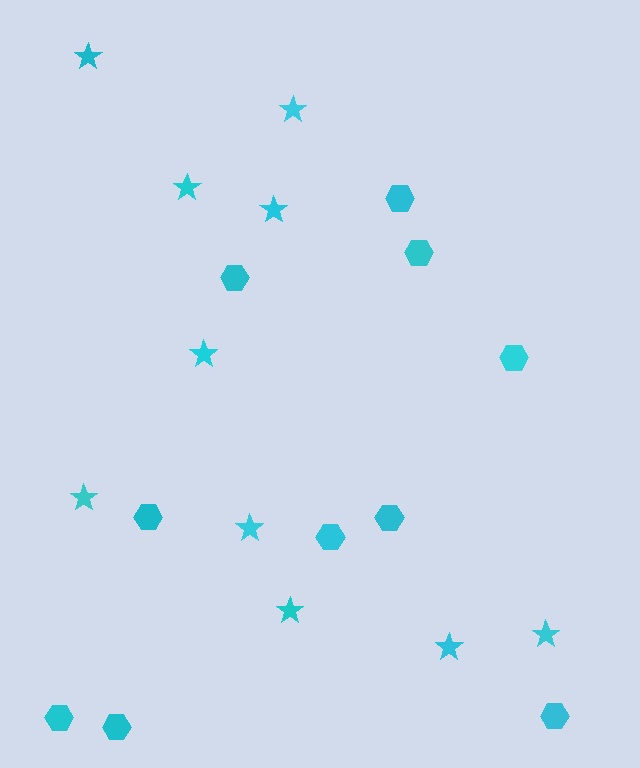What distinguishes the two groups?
There are 2 groups: one group of hexagons (10) and one group of stars (10).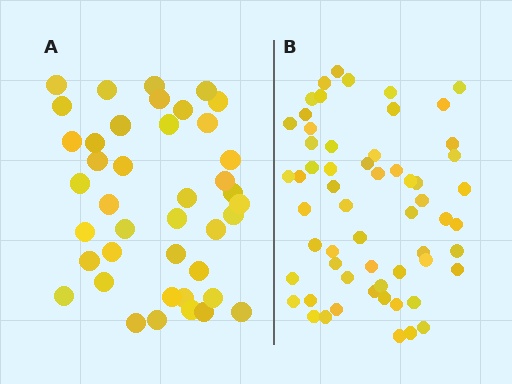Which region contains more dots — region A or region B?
Region B (the right region) has more dots.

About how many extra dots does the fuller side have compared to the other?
Region B has approximately 20 more dots than region A.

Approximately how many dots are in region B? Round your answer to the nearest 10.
About 60 dots. (The exact count is 59, which rounds to 60.)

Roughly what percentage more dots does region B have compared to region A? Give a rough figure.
About 45% more.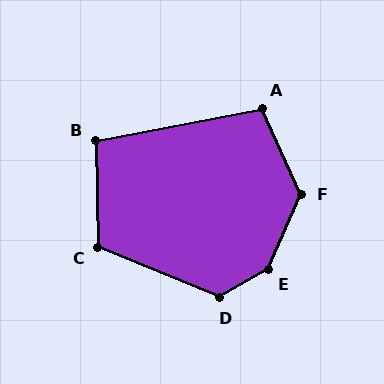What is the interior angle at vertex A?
Approximately 103 degrees (obtuse).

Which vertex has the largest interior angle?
E, at approximately 143 degrees.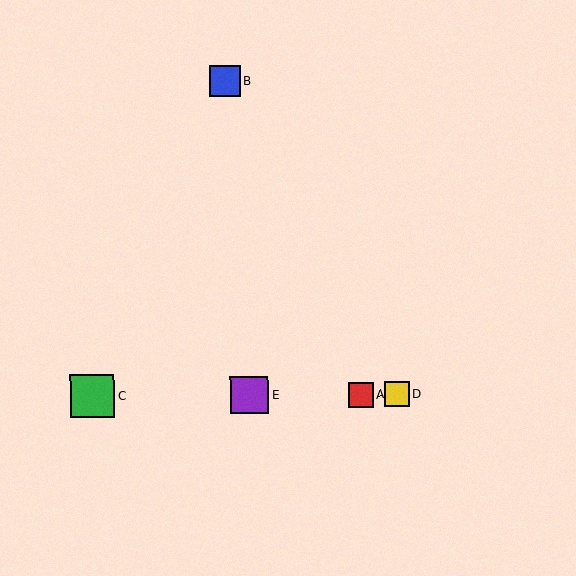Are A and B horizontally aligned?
No, A is at y≈395 and B is at y≈81.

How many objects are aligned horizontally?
4 objects (A, C, D, E) are aligned horizontally.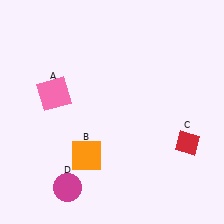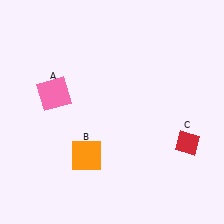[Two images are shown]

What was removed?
The magenta circle (D) was removed in Image 2.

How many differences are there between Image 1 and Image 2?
There is 1 difference between the two images.